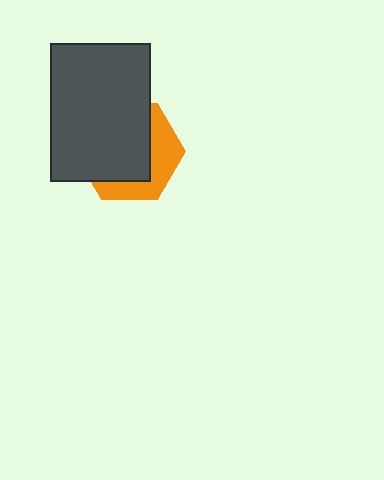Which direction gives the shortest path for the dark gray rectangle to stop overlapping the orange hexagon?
Moving toward the upper-left gives the shortest separation.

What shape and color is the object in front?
The object in front is a dark gray rectangle.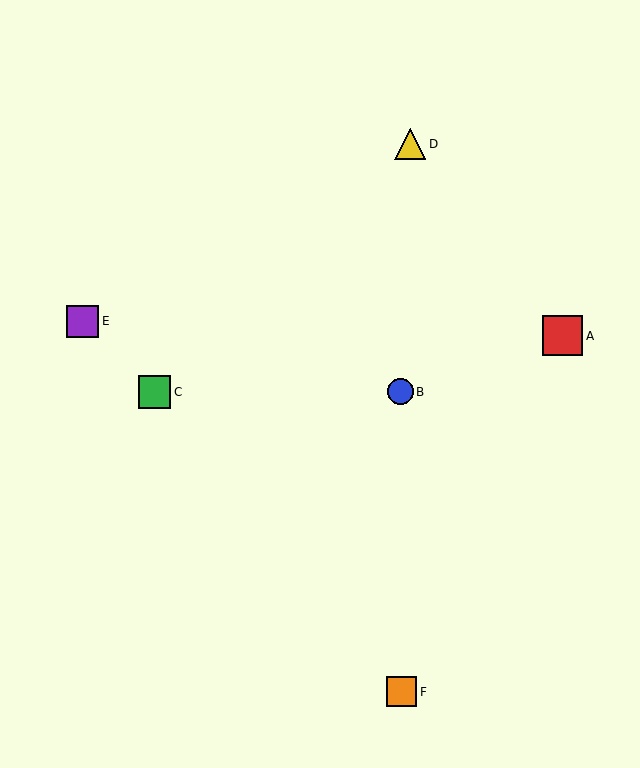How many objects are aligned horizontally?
2 objects (B, C) are aligned horizontally.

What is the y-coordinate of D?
Object D is at y≈144.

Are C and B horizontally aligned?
Yes, both are at y≈392.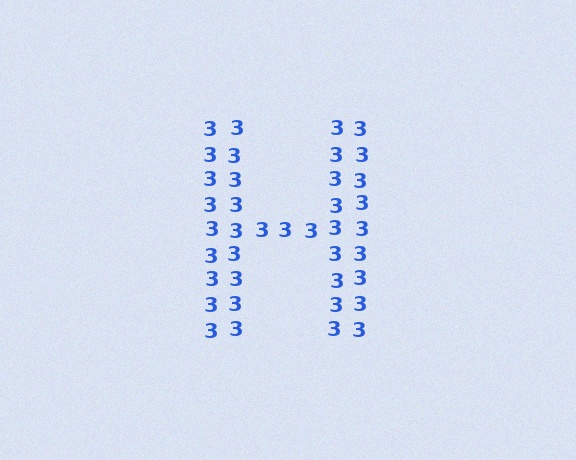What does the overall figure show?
The overall figure shows the letter H.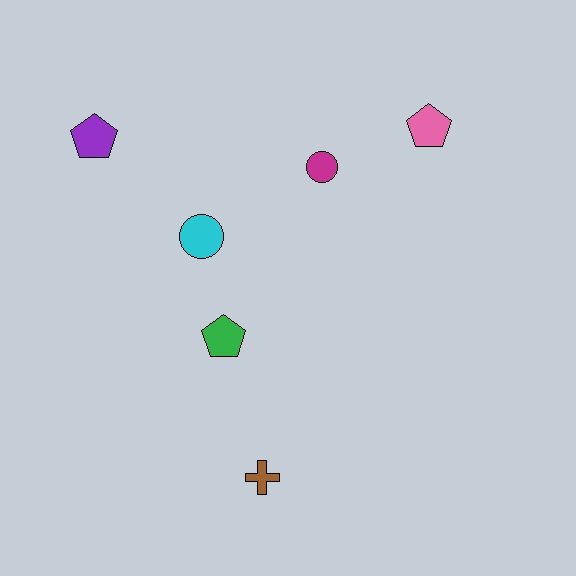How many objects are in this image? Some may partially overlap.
There are 6 objects.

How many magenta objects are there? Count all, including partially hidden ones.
There is 1 magenta object.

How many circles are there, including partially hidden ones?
There are 2 circles.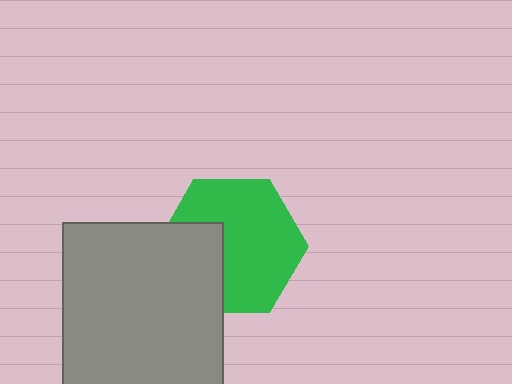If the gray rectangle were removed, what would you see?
You would see the complete green hexagon.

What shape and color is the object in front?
The object in front is a gray rectangle.